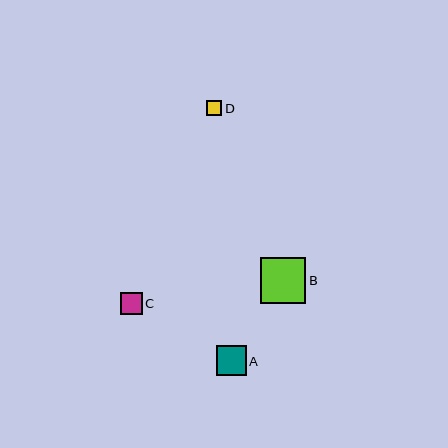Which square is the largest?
Square B is the largest with a size of approximately 45 pixels.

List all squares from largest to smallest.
From largest to smallest: B, A, C, D.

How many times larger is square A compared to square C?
Square A is approximately 1.3 times the size of square C.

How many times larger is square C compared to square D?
Square C is approximately 1.4 times the size of square D.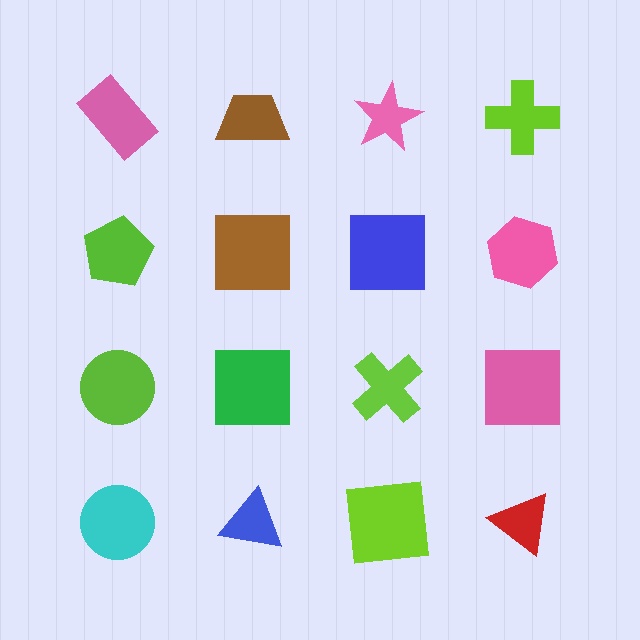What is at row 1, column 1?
A pink rectangle.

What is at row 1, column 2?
A brown trapezoid.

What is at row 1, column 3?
A pink star.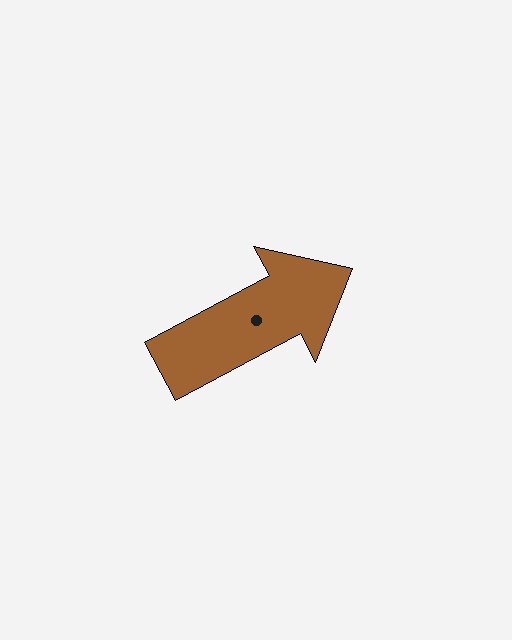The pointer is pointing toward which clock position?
Roughly 2 o'clock.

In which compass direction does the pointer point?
Northeast.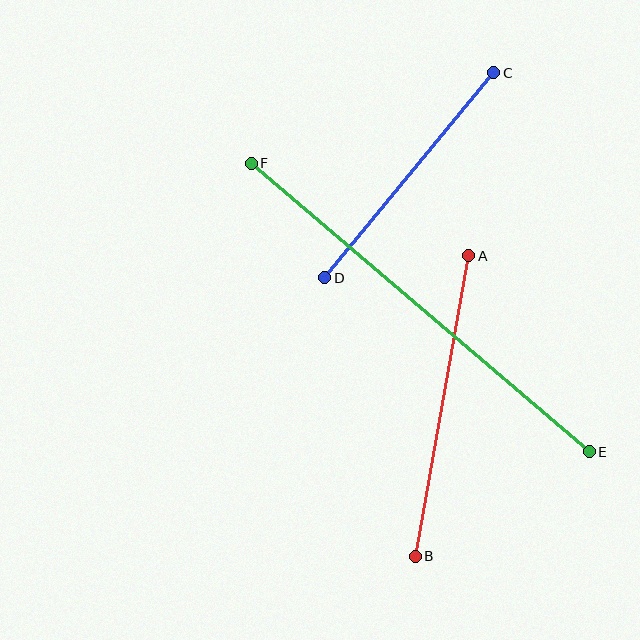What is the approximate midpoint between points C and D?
The midpoint is at approximately (409, 175) pixels.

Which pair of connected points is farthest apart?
Points E and F are farthest apart.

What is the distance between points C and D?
The distance is approximately 265 pixels.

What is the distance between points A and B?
The distance is approximately 305 pixels.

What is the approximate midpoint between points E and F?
The midpoint is at approximately (420, 307) pixels.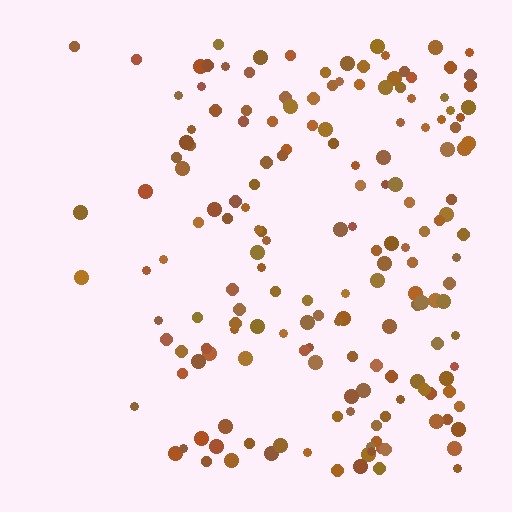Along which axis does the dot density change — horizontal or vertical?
Horizontal.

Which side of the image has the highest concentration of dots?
The right.